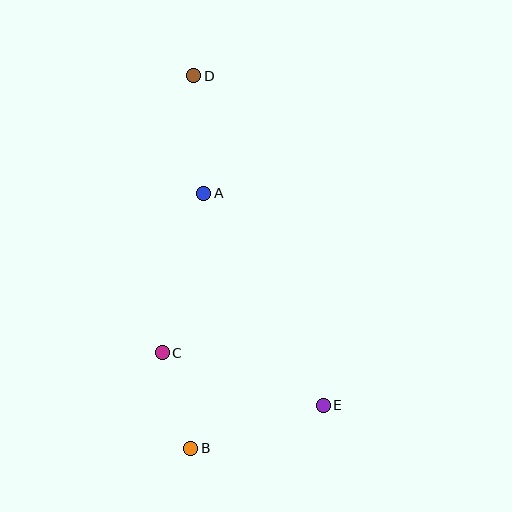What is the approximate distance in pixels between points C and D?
The distance between C and D is approximately 279 pixels.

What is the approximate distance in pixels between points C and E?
The distance between C and E is approximately 169 pixels.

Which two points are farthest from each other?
Points B and D are farthest from each other.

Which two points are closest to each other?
Points B and C are closest to each other.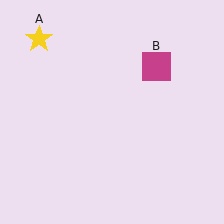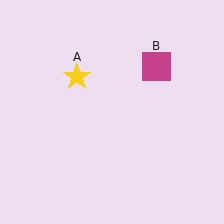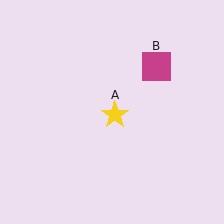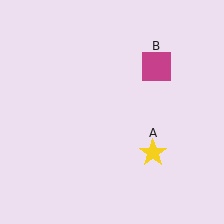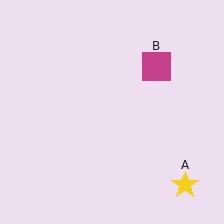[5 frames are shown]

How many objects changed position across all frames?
1 object changed position: yellow star (object A).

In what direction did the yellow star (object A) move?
The yellow star (object A) moved down and to the right.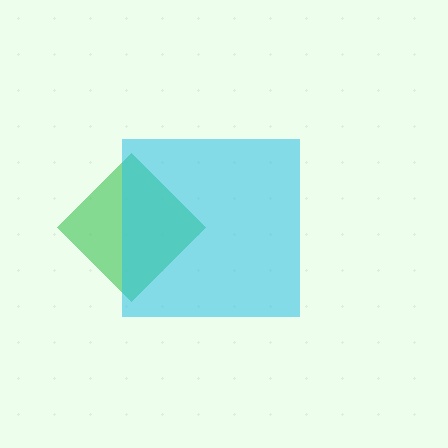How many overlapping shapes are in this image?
There are 2 overlapping shapes in the image.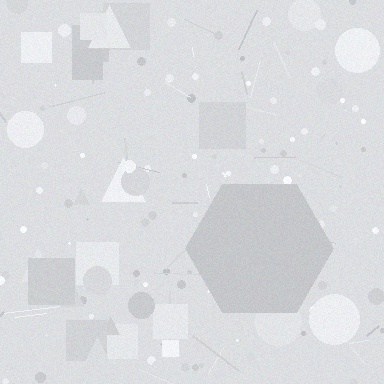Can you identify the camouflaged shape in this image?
The camouflaged shape is a hexagon.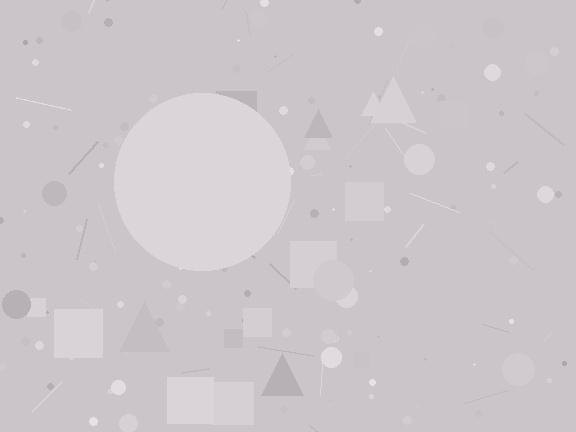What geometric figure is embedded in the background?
A circle is embedded in the background.